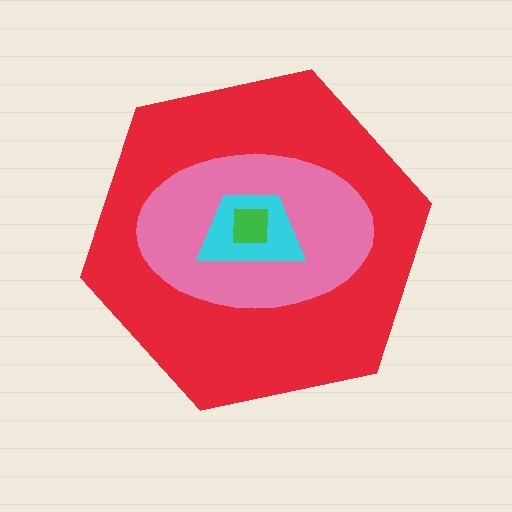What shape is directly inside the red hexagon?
The pink ellipse.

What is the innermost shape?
The green square.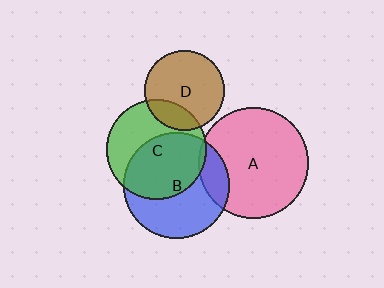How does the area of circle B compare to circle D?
Approximately 1.7 times.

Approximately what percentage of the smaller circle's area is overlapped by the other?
Approximately 20%.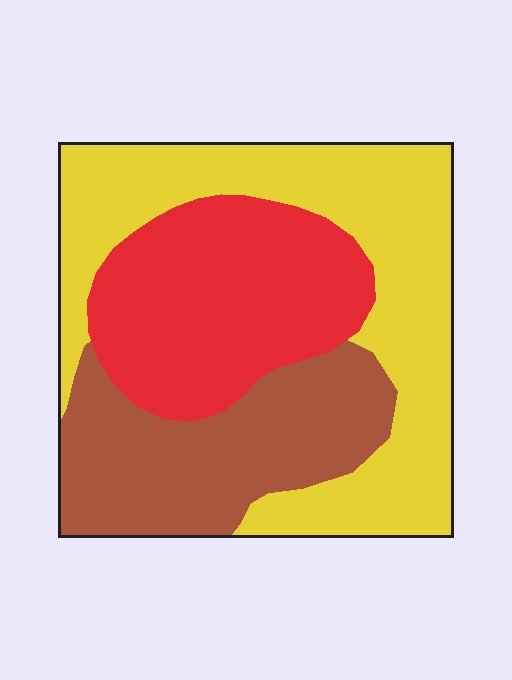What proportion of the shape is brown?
Brown takes up between a sixth and a third of the shape.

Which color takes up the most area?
Yellow, at roughly 45%.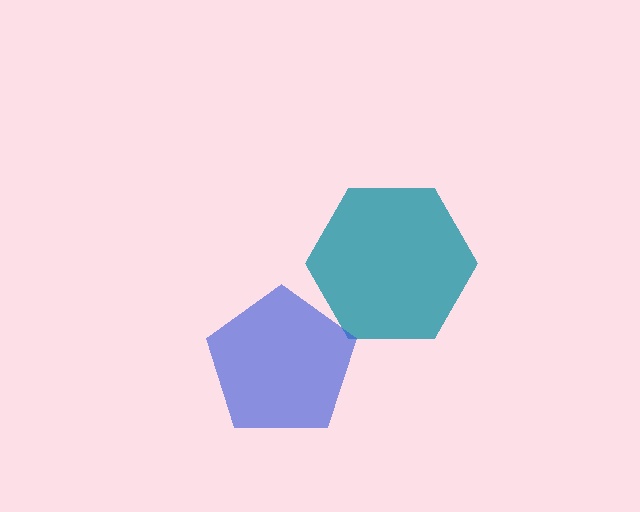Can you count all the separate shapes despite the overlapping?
Yes, there are 2 separate shapes.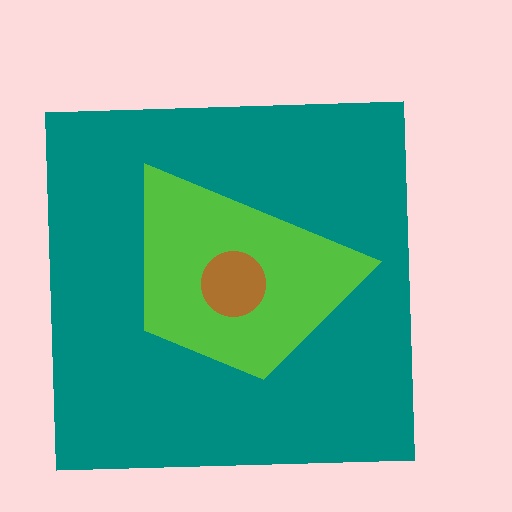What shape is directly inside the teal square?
The lime trapezoid.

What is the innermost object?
The brown circle.